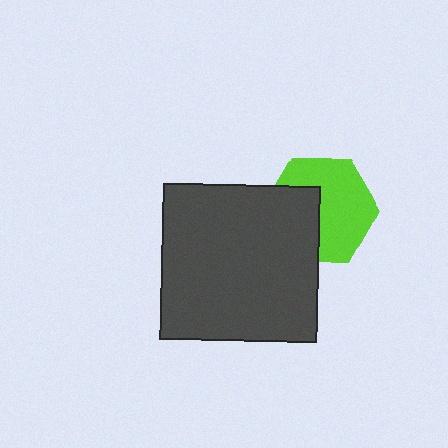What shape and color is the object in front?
The object in front is a dark gray square.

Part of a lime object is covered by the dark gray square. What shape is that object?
It is a hexagon.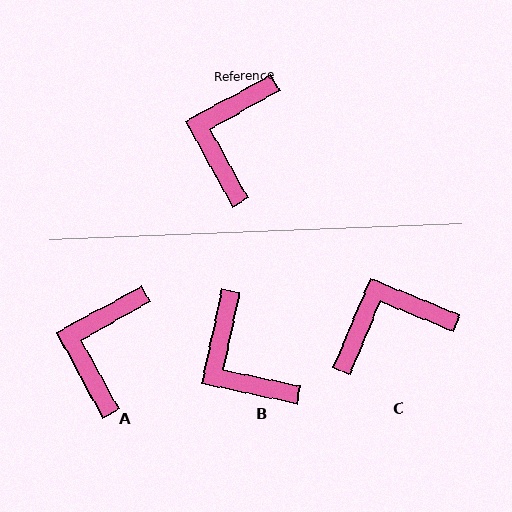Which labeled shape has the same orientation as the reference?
A.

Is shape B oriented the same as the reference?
No, it is off by about 49 degrees.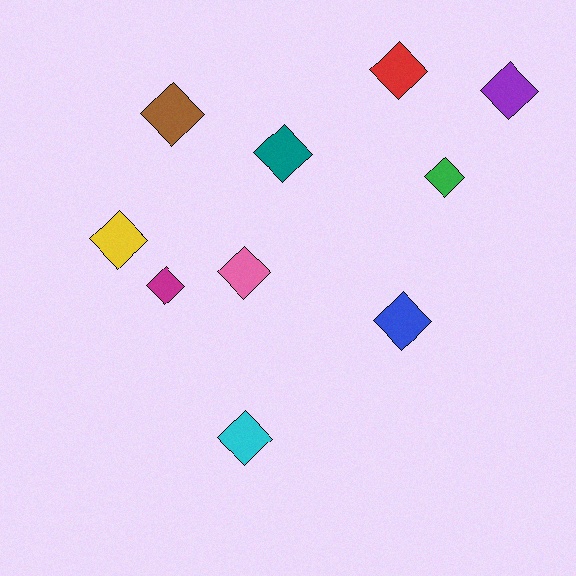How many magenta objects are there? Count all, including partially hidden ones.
There is 1 magenta object.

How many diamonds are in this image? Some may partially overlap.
There are 10 diamonds.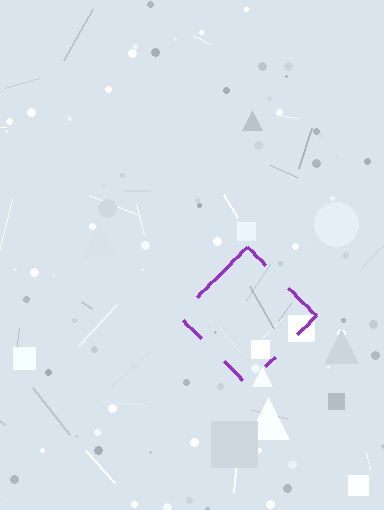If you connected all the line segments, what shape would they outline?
They would outline a diamond.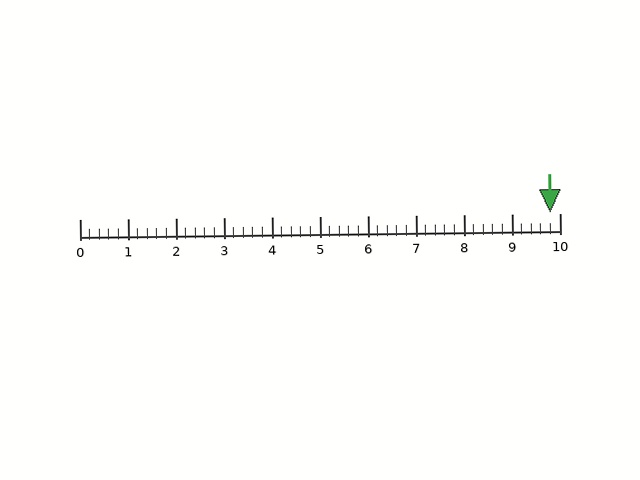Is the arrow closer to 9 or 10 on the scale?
The arrow is closer to 10.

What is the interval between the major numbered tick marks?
The major tick marks are spaced 1 units apart.